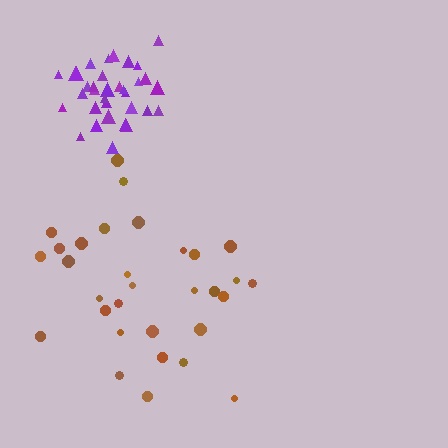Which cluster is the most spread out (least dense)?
Brown.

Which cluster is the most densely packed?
Purple.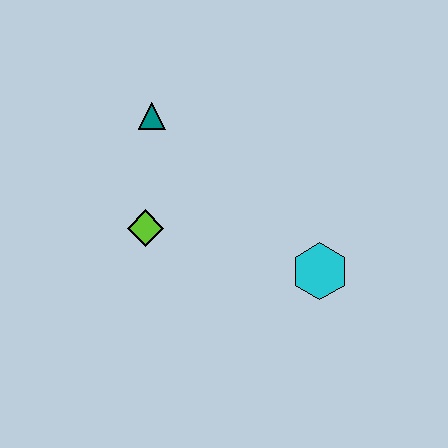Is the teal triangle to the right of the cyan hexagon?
No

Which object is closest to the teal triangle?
The lime diamond is closest to the teal triangle.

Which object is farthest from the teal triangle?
The cyan hexagon is farthest from the teal triangle.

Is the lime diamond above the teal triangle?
No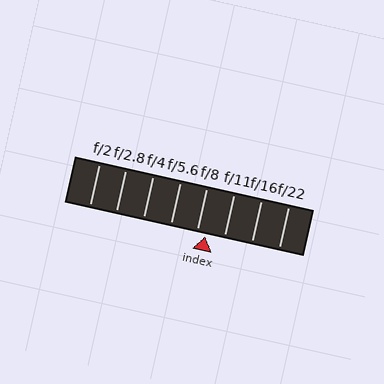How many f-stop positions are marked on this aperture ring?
There are 8 f-stop positions marked.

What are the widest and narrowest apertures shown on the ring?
The widest aperture shown is f/2 and the narrowest is f/22.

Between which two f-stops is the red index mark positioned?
The index mark is between f/8 and f/11.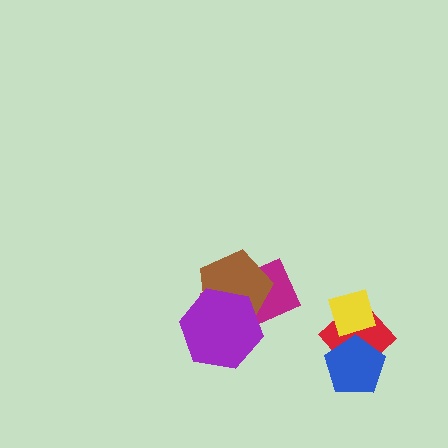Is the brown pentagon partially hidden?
Yes, it is partially covered by another shape.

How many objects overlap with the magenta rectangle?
2 objects overlap with the magenta rectangle.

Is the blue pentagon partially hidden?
No, no other shape covers it.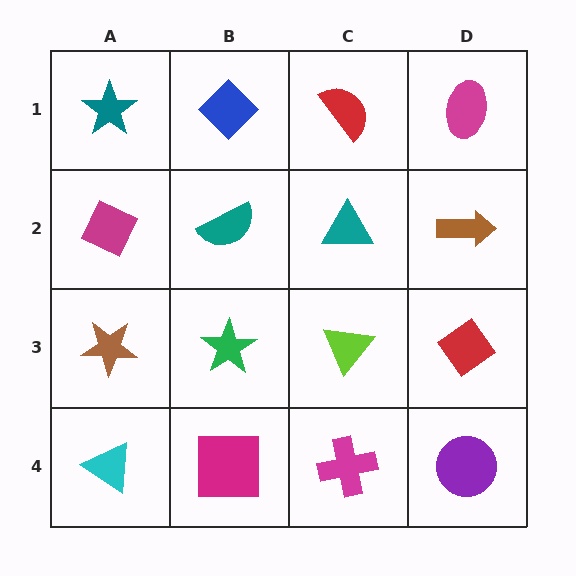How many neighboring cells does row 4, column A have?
2.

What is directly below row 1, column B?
A teal semicircle.